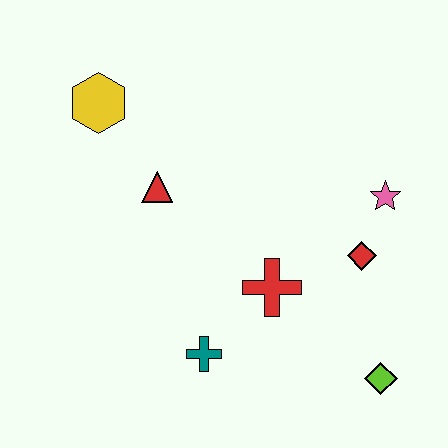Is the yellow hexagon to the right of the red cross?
No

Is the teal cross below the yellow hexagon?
Yes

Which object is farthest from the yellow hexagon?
The lime diamond is farthest from the yellow hexagon.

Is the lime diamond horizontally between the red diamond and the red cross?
No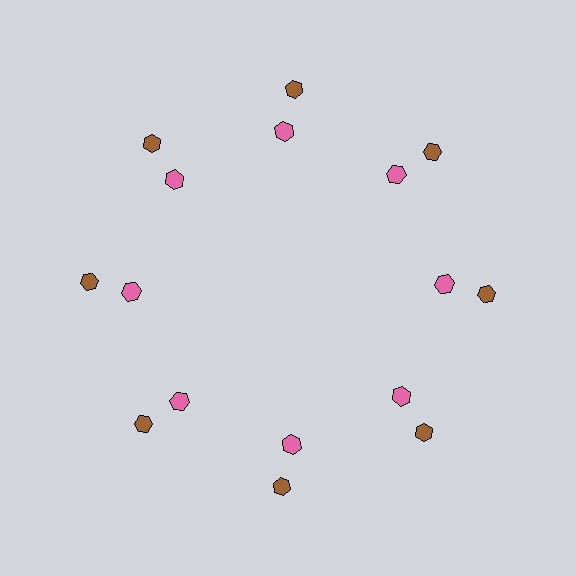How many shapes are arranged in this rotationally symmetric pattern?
There are 16 shapes, arranged in 8 groups of 2.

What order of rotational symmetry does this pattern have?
This pattern has 8-fold rotational symmetry.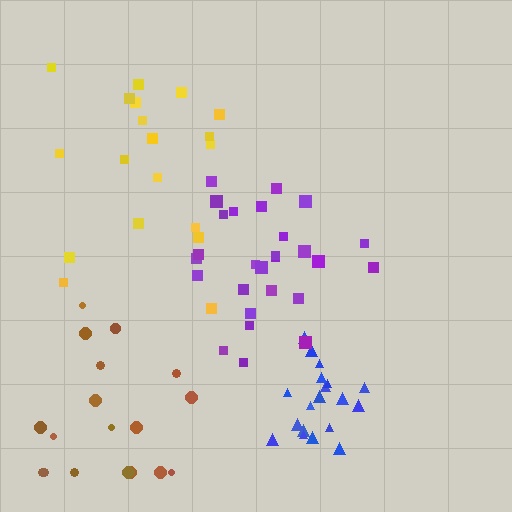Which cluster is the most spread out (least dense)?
Brown.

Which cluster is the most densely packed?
Blue.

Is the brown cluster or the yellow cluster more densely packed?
Yellow.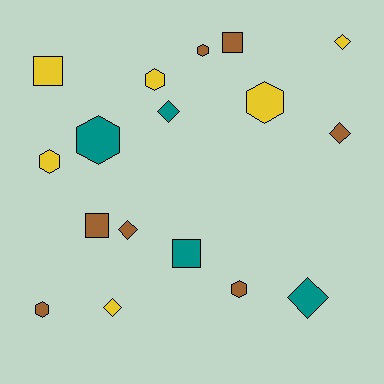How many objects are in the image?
There are 17 objects.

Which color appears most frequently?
Brown, with 7 objects.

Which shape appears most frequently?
Hexagon, with 7 objects.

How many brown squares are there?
There are 2 brown squares.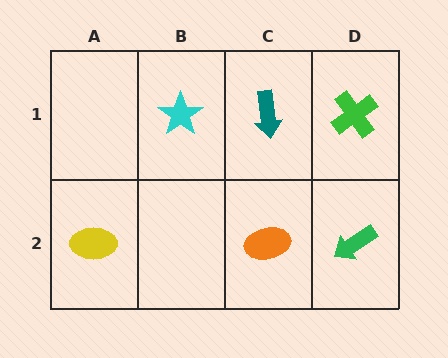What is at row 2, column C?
An orange ellipse.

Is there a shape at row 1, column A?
No, that cell is empty.